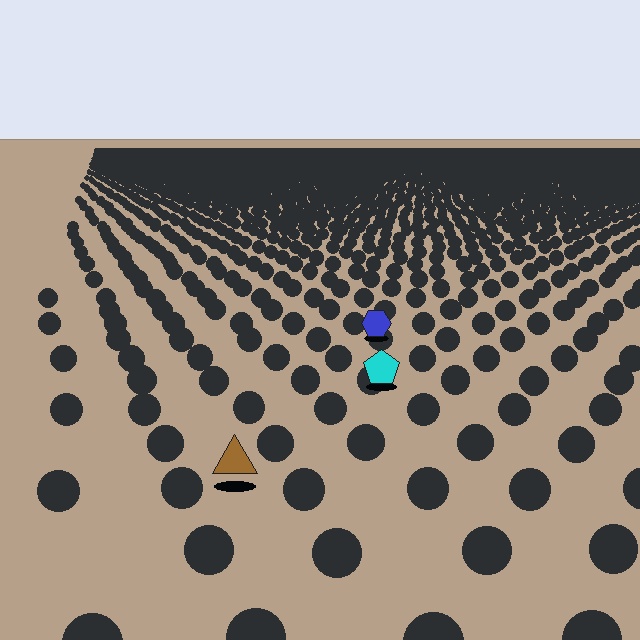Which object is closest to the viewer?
The brown triangle is closest. The texture marks near it are larger and more spread out.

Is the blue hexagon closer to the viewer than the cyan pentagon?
No. The cyan pentagon is closer — you can tell from the texture gradient: the ground texture is coarser near it.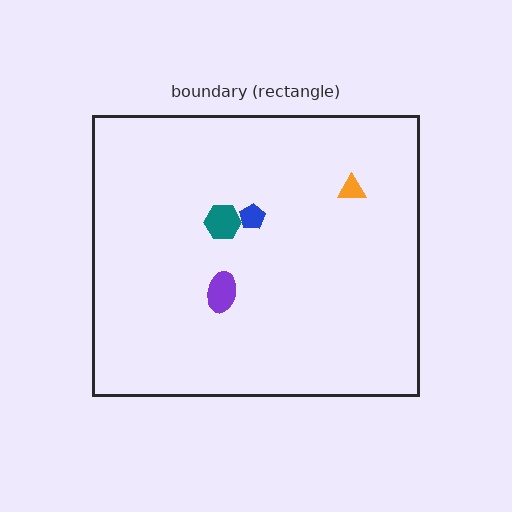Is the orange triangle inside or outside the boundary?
Inside.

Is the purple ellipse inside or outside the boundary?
Inside.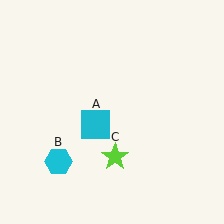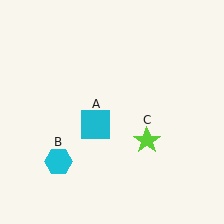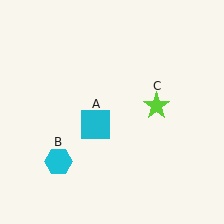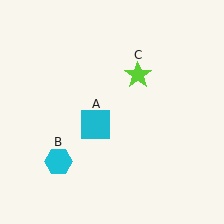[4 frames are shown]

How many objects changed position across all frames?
1 object changed position: lime star (object C).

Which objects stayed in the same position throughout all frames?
Cyan square (object A) and cyan hexagon (object B) remained stationary.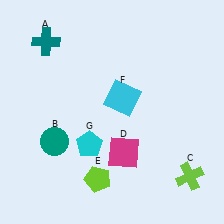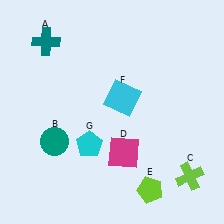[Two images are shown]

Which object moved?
The lime pentagon (E) moved right.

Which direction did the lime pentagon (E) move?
The lime pentagon (E) moved right.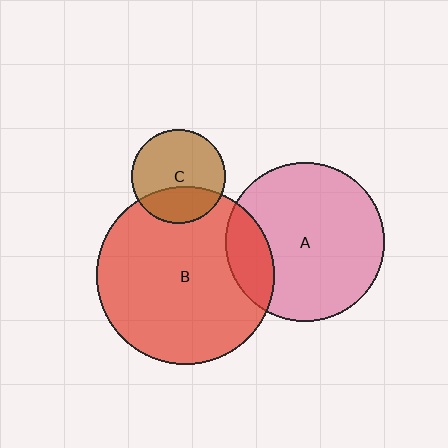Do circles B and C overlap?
Yes.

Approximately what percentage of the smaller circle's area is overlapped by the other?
Approximately 30%.